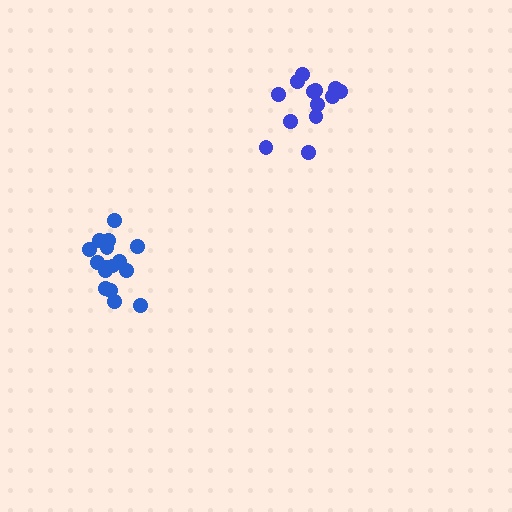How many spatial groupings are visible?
There are 2 spatial groupings.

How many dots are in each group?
Group 1: 16 dots, Group 2: 13 dots (29 total).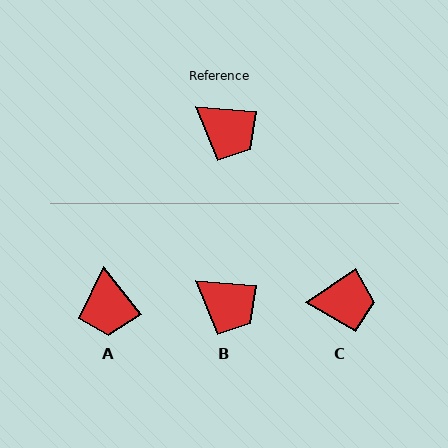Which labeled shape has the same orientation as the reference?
B.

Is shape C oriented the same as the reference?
No, it is off by about 38 degrees.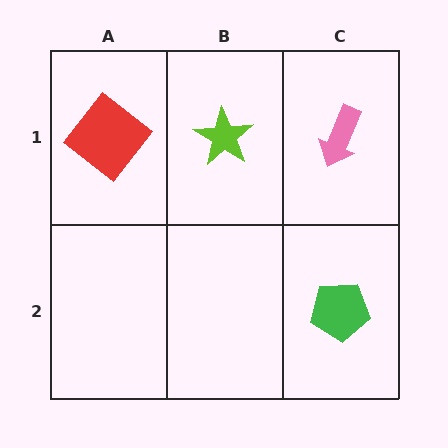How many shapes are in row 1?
3 shapes.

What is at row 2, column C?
A green pentagon.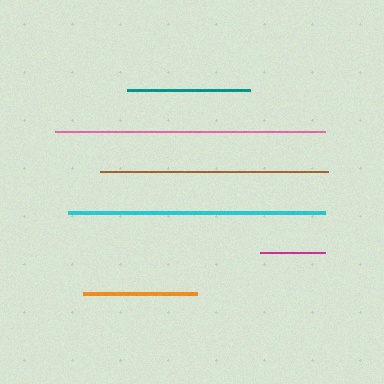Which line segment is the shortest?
The magenta line is the shortest at approximately 65 pixels.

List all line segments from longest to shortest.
From longest to shortest: pink, cyan, brown, teal, orange, magenta.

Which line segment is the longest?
The pink line is the longest at approximately 271 pixels.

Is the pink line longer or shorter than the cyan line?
The pink line is longer than the cyan line.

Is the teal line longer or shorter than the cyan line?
The cyan line is longer than the teal line.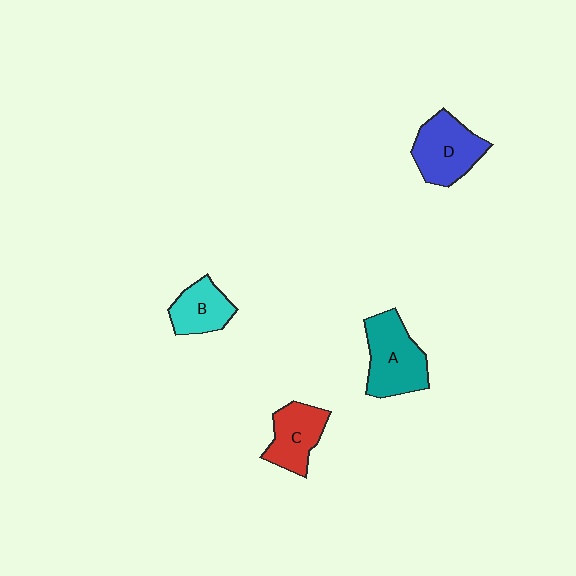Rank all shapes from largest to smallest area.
From largest to smallest: A (teal), D (blue), C (red), B (cyan).